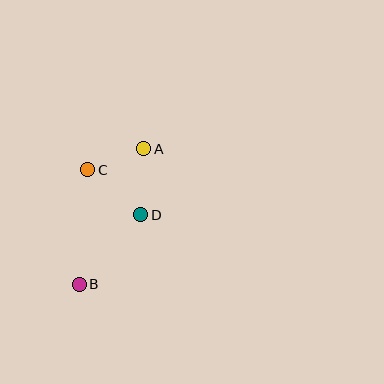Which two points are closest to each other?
Points A and C are closest to each other.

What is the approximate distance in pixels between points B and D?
The distance between B and D is approximately 93 pixels.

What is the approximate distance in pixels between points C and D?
The distance between C and D is approximately 69 pixels.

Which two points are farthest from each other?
Points A and B are farthest from each other.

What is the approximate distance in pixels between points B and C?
The distance between B and C is approximately 115 pixels.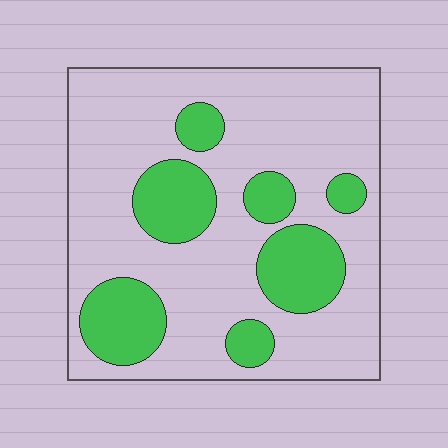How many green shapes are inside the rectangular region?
7.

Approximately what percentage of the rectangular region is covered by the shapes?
Approximately 25%.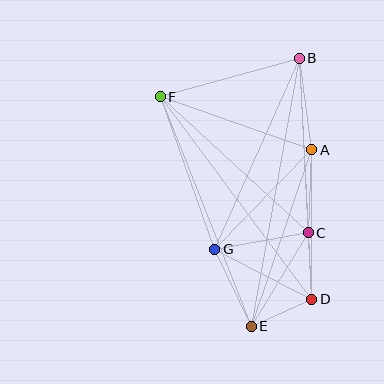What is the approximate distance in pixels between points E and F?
The distance between E and F is approximately 247 pixels.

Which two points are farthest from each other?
Points B and E are farthest from each other.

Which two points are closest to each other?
Points D and E are closest to each other.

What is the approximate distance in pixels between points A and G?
The distance between A and G is approximately 139 pixels.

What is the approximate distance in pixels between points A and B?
The distance between A and B is approximately 92 pixels.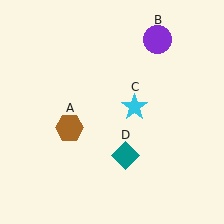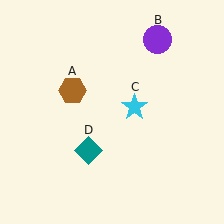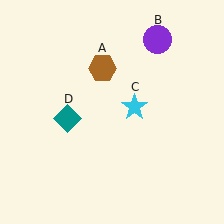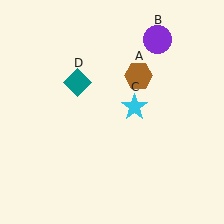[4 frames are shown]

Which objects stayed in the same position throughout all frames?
Purple circle (object B) and cyan star (object C) remained stationary.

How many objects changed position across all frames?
2 objects changed position: brown hexagon (object A), teal diamond (object D).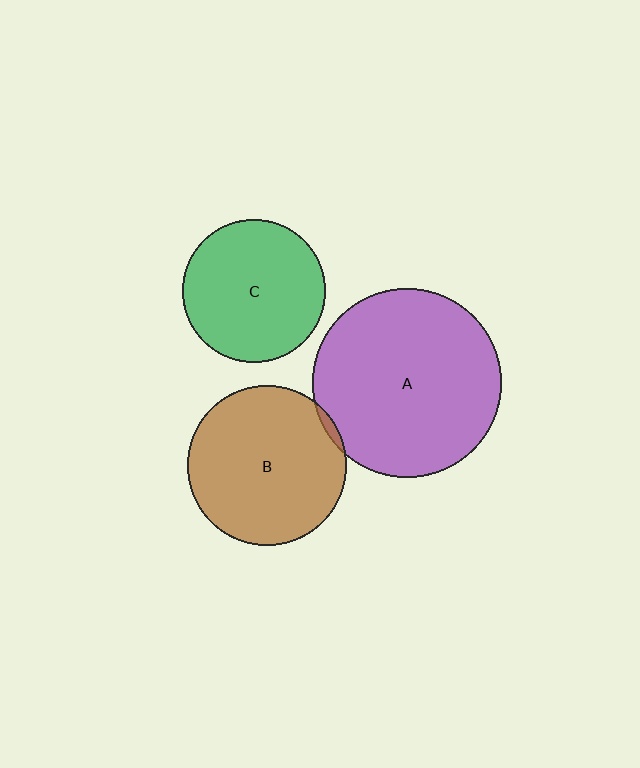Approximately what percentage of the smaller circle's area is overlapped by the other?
Approximately 5%.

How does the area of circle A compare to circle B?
Approximately 1.4 times.